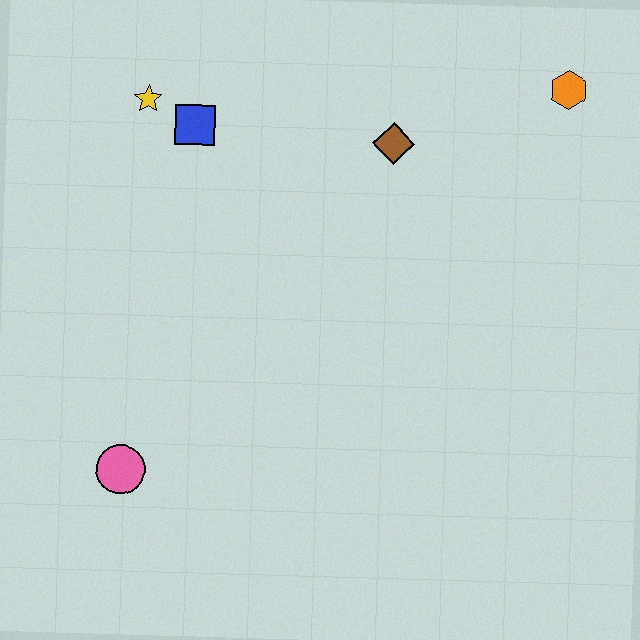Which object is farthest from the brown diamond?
The pink circle is farthest from the brown diamond.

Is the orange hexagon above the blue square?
Yes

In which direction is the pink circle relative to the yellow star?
The pink circle is below the yellow star.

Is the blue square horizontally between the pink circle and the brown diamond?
Yes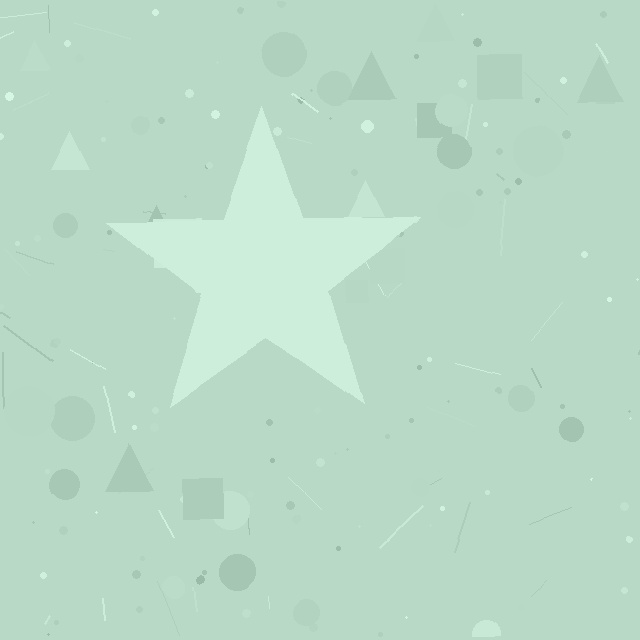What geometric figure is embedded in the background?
A star is embedded in the background.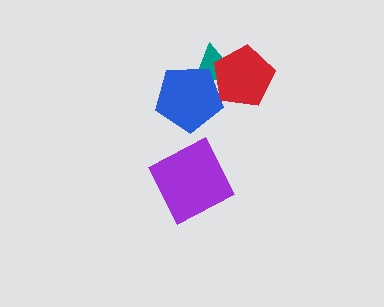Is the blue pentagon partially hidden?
Yes, it is partially covered by another shape.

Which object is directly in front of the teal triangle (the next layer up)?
The blue pentagon is directly in front of the teal triangle.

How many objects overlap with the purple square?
0 objects overlap with the purple square.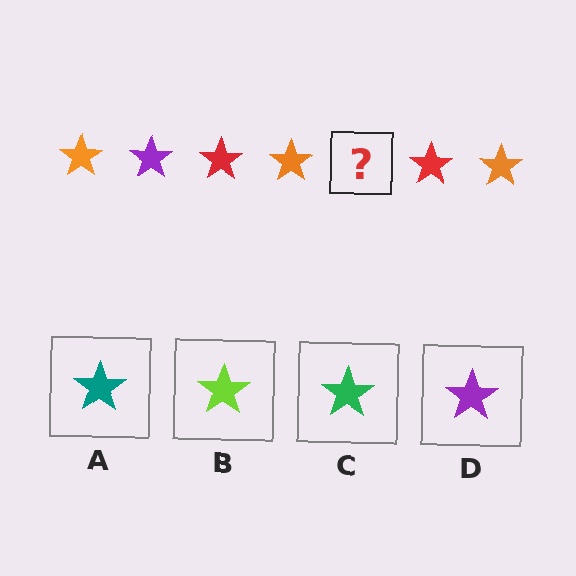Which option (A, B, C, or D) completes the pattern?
D.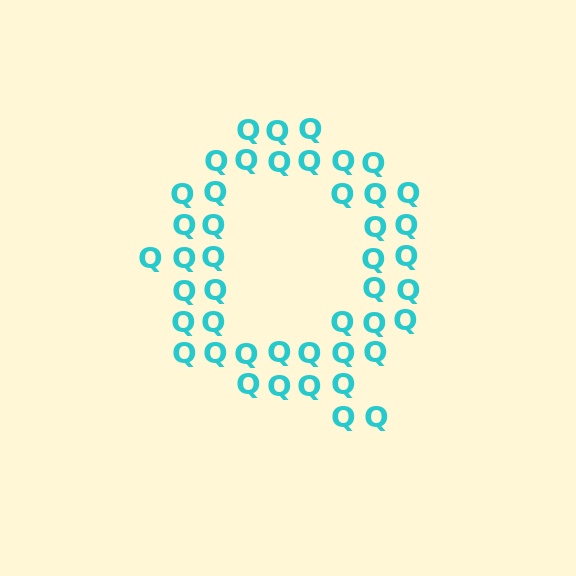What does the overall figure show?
The overall figure shows the letter Q.